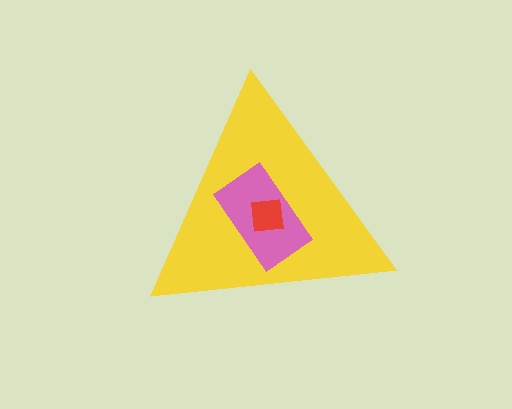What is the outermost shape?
The yellow triangle.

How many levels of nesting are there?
3.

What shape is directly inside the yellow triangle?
The pink rectangle.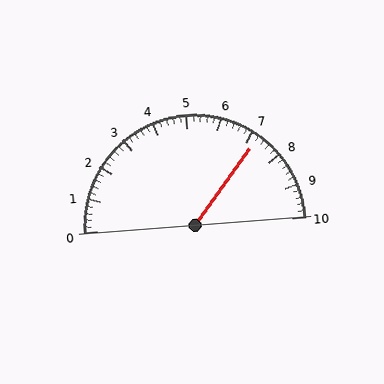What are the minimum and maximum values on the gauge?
The gauge ranges from 0 to 10.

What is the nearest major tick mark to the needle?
The nearest major tick mark is 7.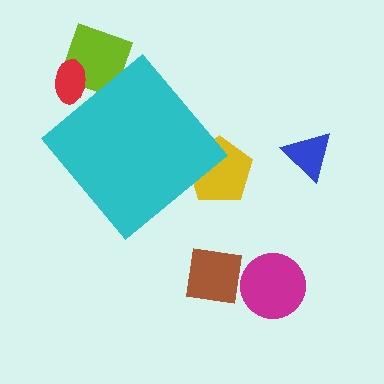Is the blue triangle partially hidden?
No, the blue triangle is fully visible.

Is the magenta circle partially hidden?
No, the magenta circle is fully visible.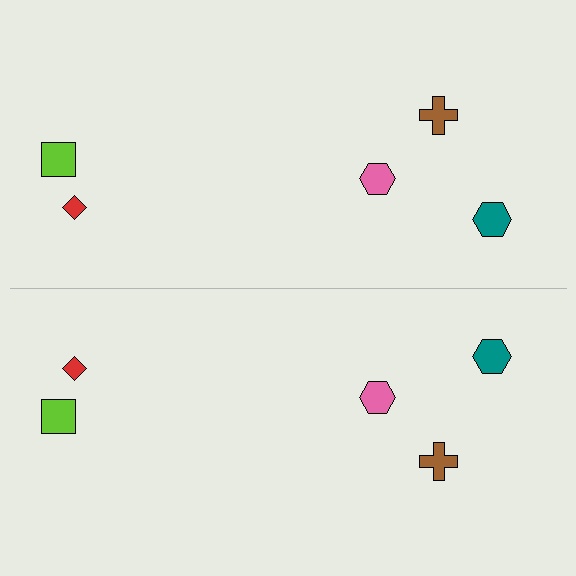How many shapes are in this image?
There are 10 shapes in this image.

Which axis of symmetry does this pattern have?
The pattern has a horizontal axis of symmetry running through the center of the image.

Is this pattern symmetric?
Yes, this pattern has bilateral (reflection) symmetry.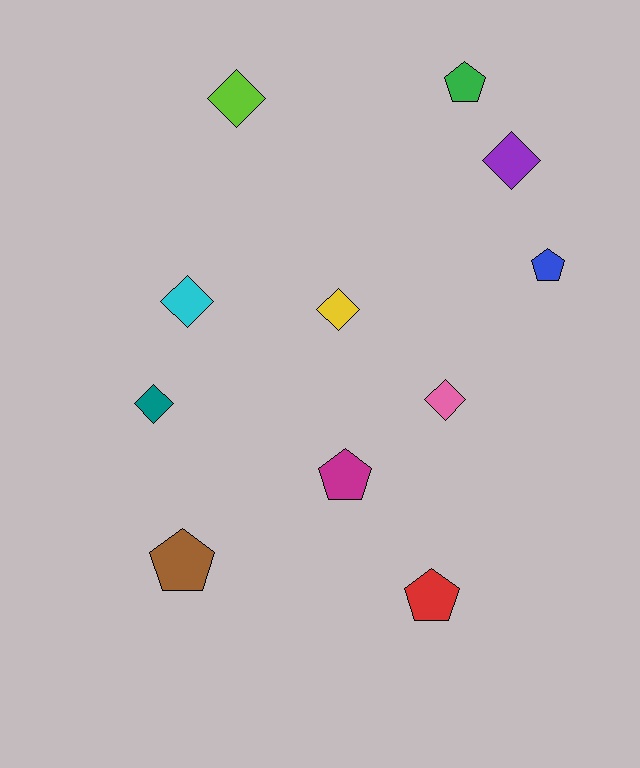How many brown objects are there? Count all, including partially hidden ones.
There is 1 brown object.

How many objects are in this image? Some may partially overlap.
There are 11 objects.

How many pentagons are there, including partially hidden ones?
There are 5 pentagons.